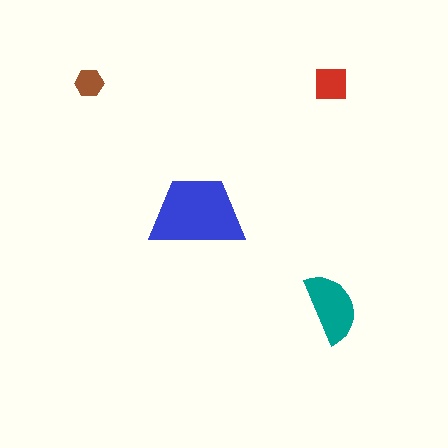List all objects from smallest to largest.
The brown hexagon, the red square, the teal semicircle, the blue trapezoid.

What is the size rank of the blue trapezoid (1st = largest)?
1st.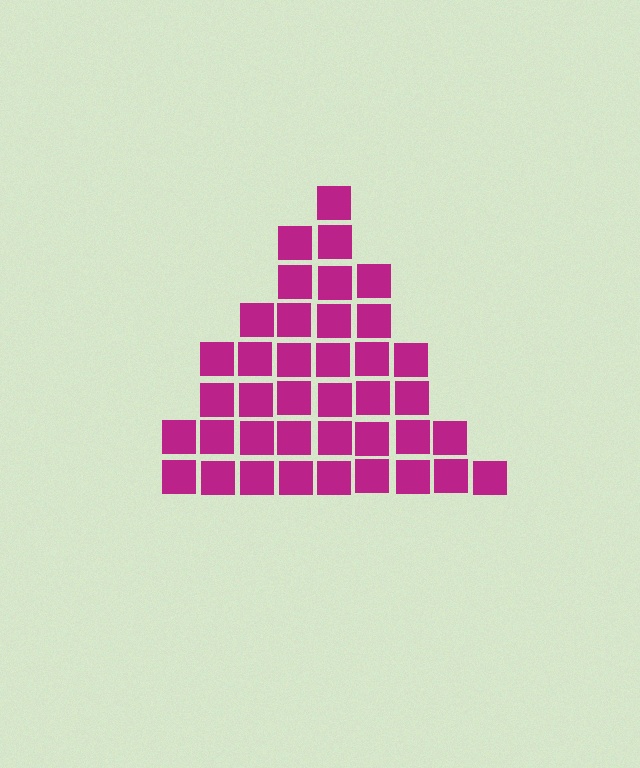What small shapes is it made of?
It is made of small squares.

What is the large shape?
The large shape is a triangle.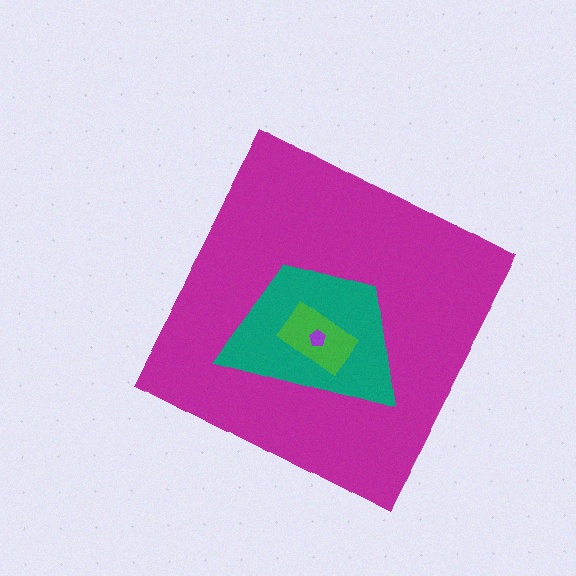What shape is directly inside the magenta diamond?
The teal trapezoid.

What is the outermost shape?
The magenta diamond.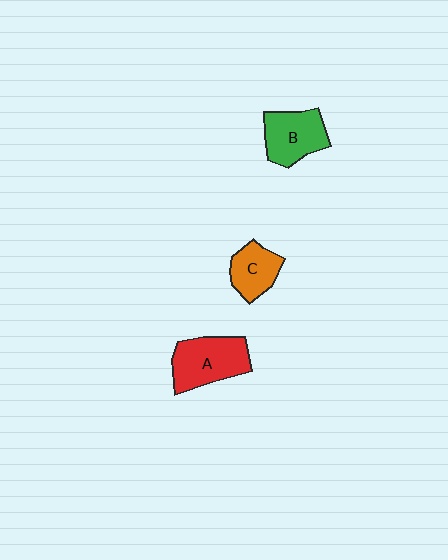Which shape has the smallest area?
Shape C (orange).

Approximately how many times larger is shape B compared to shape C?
Approximately 1.3 times.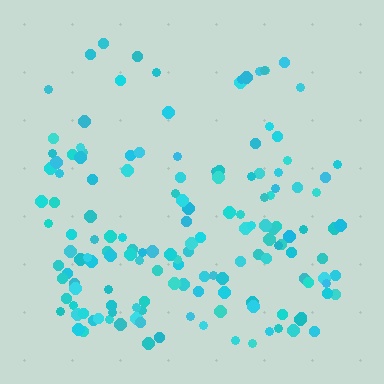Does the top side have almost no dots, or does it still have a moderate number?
Still a moderate number, just noticeably fewer than the bottom.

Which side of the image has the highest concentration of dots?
The bottom.